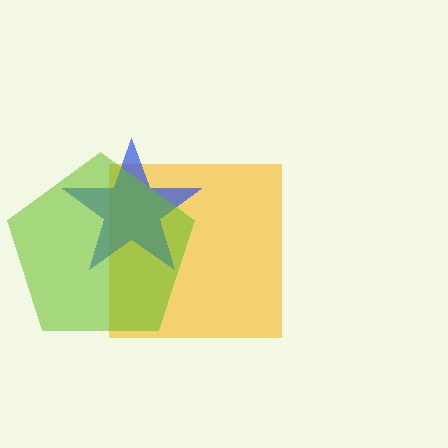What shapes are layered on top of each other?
The layered shapes are: a yellow square, a blue star, a lime pentagon.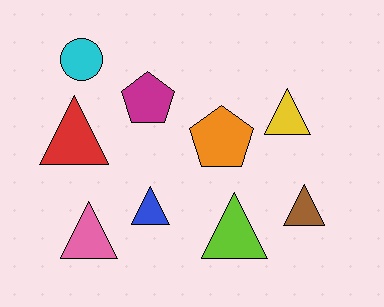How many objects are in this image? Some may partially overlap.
There are 9 objects.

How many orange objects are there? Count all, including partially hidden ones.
There is 1 orange object.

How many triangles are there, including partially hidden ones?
There are 6 triangles.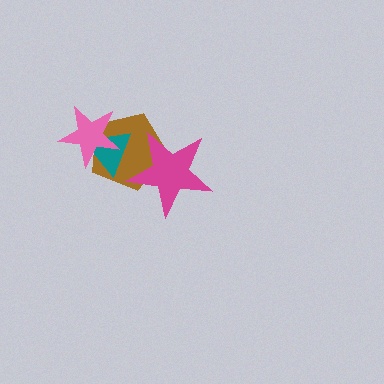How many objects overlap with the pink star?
2 objects overlap with the pink star.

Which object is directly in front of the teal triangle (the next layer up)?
The magenta star is directly in front of the teal triangle.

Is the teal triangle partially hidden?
Yes, it is partially covered by another shape.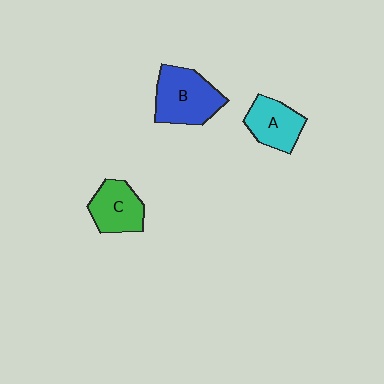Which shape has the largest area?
Shape B (blue).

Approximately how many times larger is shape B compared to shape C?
Approximately 1.4 times.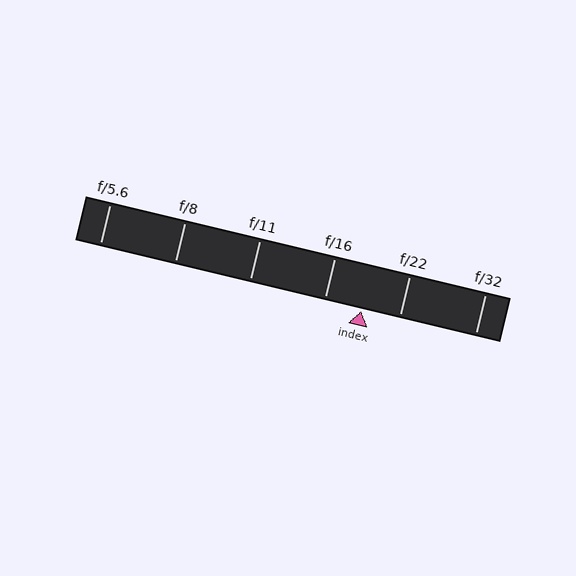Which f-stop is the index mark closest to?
The index mark is closest to f/16.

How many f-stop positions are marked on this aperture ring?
There are 6 f-stop positions marked.